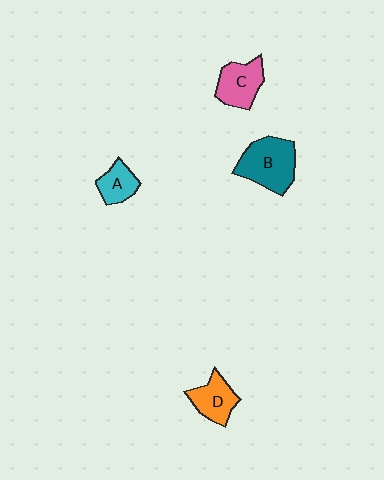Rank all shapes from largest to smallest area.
From largest to smallest: B (teal), C (pink), D (orange), A (cyan).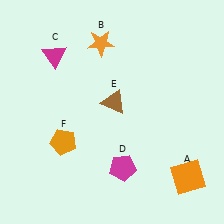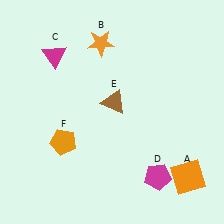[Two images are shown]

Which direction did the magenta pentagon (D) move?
The magenta pentagon (D) moved right.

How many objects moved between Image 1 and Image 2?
1 object moved between the two images.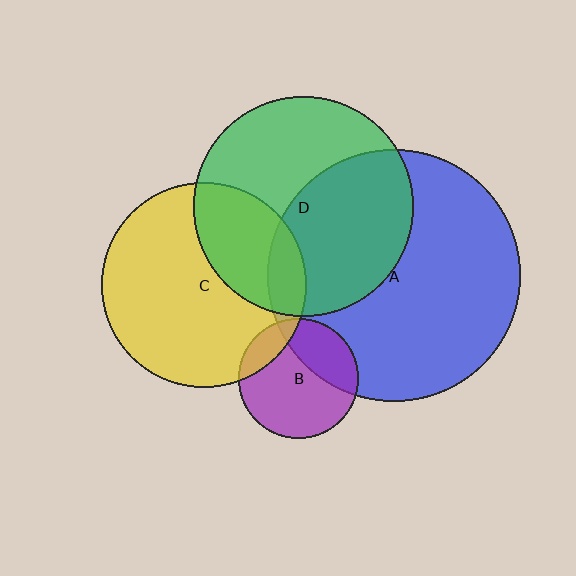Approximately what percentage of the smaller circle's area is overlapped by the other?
Approximately 15%.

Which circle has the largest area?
Circle A (blue).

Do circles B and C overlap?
Yes.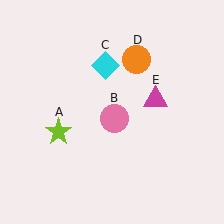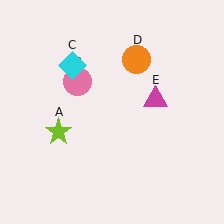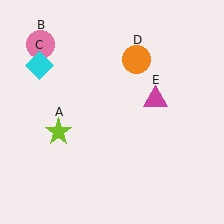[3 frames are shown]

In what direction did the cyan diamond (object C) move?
The cyan diamond (object C) moved left.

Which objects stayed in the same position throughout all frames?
Lime star (object A) and orange circle (object D) and magenta triangle (object E) remained stationary.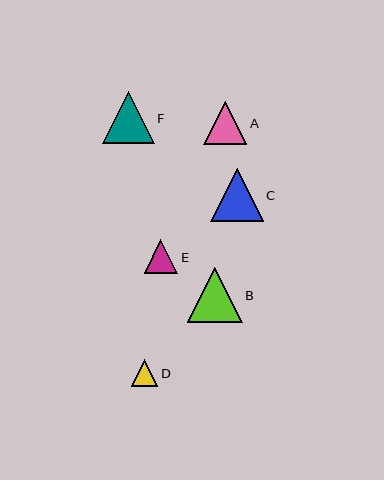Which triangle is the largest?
Triangle B is the largest with a size of approximately 54 pixels.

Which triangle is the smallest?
Triangle D is the smallest with a size of approximately 26 pixels.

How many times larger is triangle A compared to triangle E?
Triangle A is approximately 1.3 times the size of triangle E.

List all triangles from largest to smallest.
From largest to smallest: B, C, F, A, E, D.